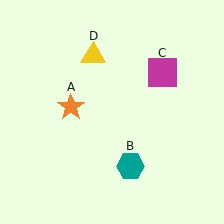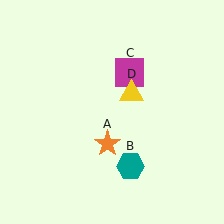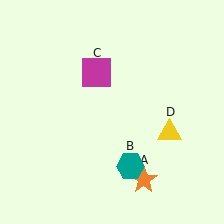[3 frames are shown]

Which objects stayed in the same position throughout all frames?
Teal hexagon (object B) remained stationary.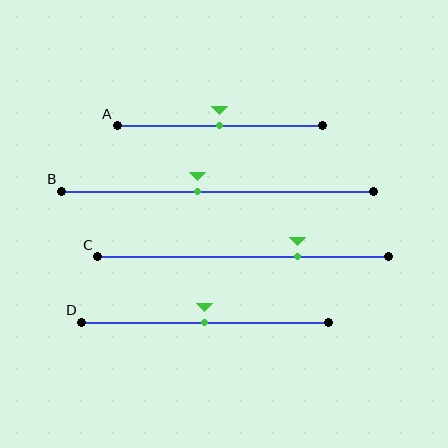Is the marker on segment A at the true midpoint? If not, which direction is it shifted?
Yes, the marker on segment A is at the true midpoint.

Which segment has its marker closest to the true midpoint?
Segment A has its marker closest to the true midpoint.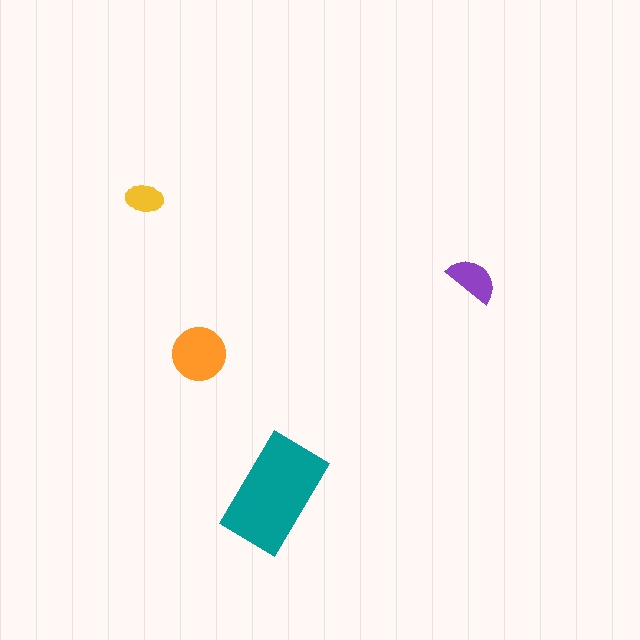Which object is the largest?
The teal rectangle.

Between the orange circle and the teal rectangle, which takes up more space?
The teal rectangle.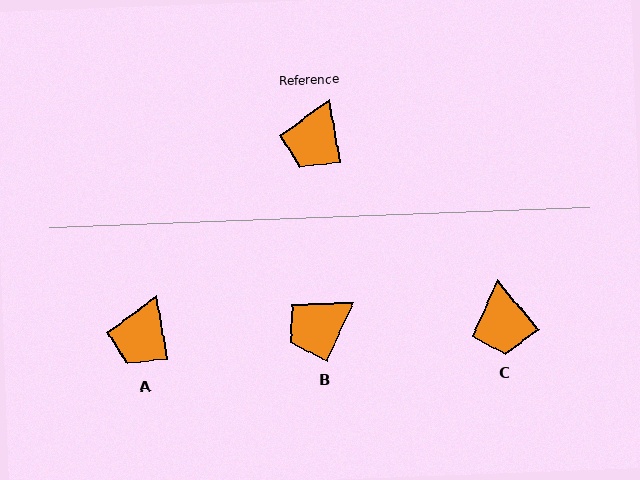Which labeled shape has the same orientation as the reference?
A.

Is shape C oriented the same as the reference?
No, it is off by about 30 degrees.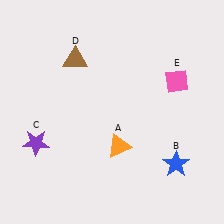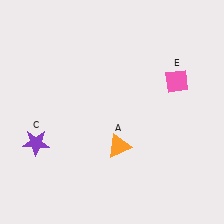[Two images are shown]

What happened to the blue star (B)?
The blue star (B) was removed in Image 2. It was in the bottom-right area of Image 1.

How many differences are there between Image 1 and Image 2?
There are 2 differences between the two images.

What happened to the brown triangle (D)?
The brown triangle (D) was removed in Image 2. It was in the top-left area of Image 1.